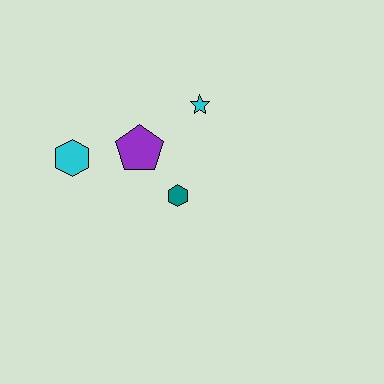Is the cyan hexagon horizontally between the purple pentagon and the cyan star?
No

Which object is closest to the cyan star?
The purple pentagon is closest to the cyan star.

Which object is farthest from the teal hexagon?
The cyan hexagon is farthest from the teal hexagon.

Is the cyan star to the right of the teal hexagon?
Yes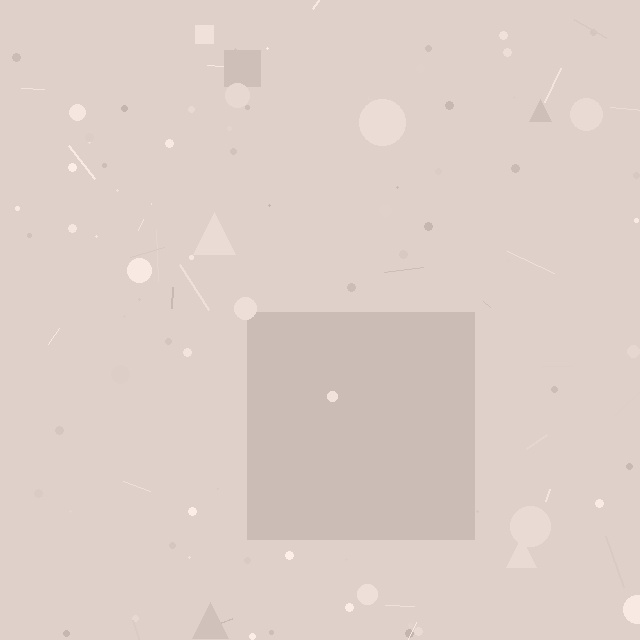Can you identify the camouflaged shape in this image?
The camouflaged shape is a square.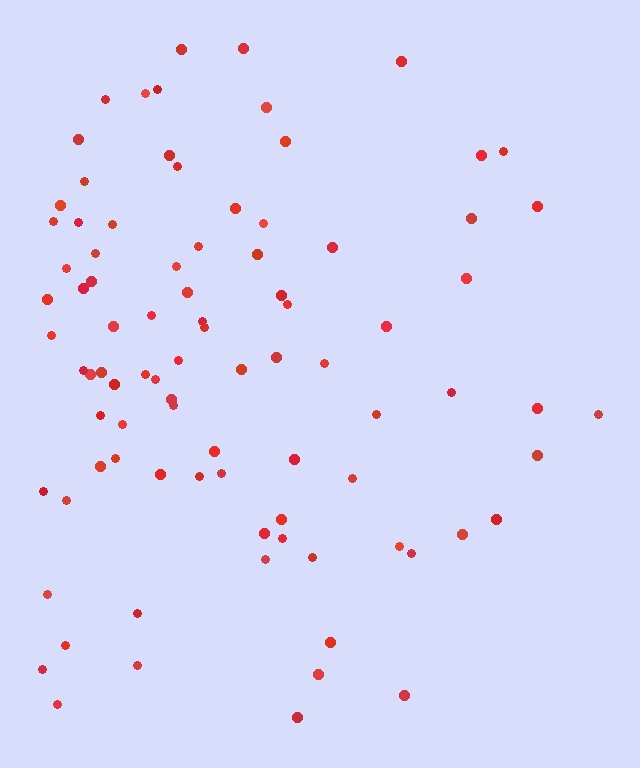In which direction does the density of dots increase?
From right to left, with the left side densest.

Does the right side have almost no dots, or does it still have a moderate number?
Still a moderate number, just noticeably fewer than the left.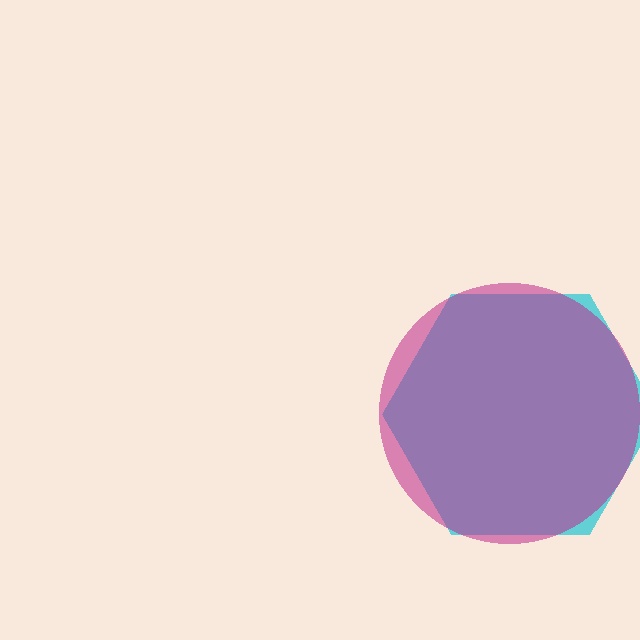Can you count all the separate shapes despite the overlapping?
Yes, there are 2 separate shapes.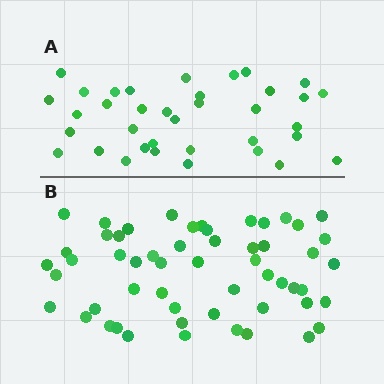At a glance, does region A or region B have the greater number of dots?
Region B (the bottom region) has more dots.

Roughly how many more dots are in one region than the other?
Region B has approximately 20 more dots than region A.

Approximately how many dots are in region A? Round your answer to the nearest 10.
About 40 dots. (The exact count is 36, which rounds to 40.)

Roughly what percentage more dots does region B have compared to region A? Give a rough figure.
About 55% more.